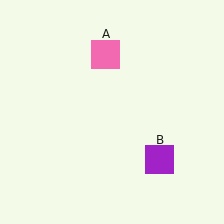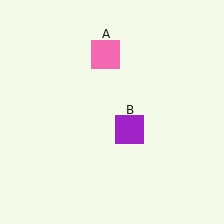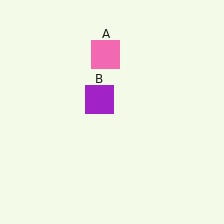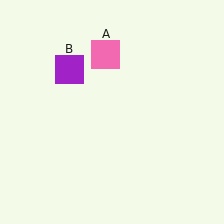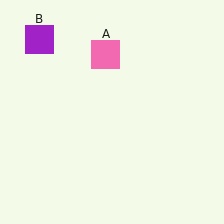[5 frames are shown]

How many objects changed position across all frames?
1 object changed position: purple square (object B).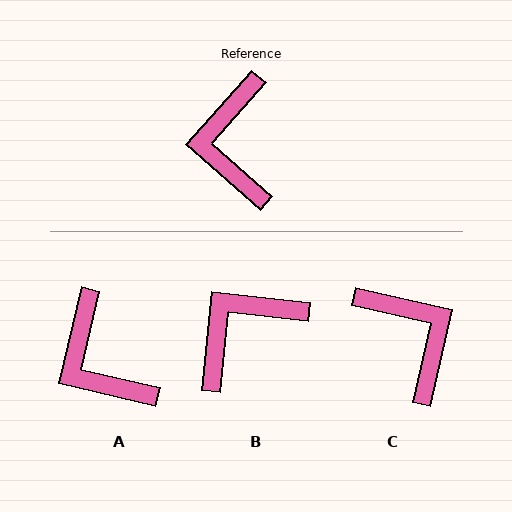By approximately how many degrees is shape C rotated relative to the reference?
Approximately 151 degrees clockwise.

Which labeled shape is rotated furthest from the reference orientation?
C, about 151 degrees away.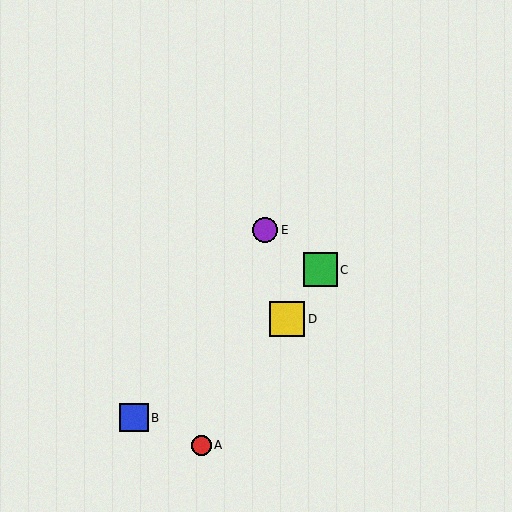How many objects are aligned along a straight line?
3 objects (A, C, D) are aligned along a straight line.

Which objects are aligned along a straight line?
Objects A, C, D are aligned along a straight line.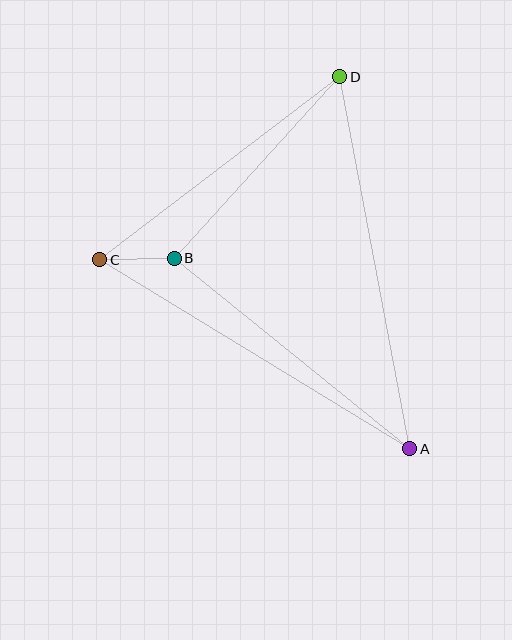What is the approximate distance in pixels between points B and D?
The distance between B and D is approximately 246 pixels.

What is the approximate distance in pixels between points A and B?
The distance between A and B is approximately 302 pixels.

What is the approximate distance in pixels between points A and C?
The distance between A and C is approximately 363 pixels.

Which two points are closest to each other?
Points B and C are closest to each other.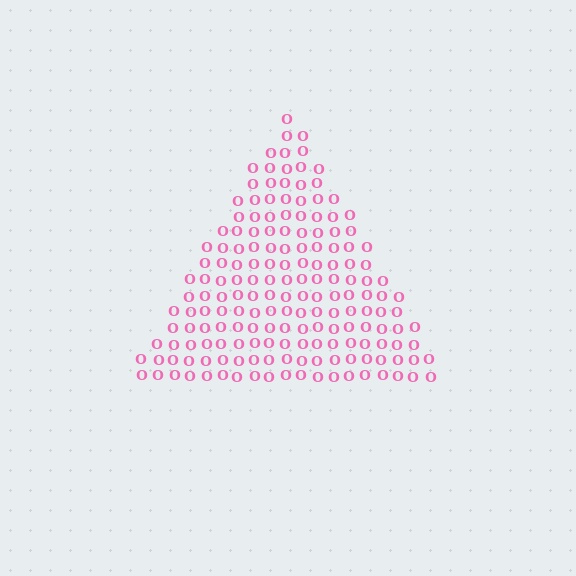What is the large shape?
The large shape is a triangle.